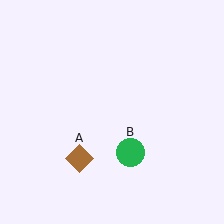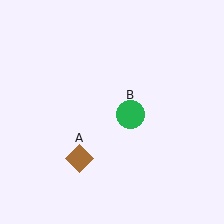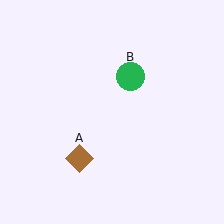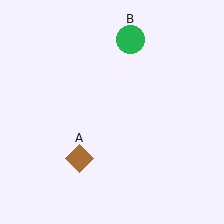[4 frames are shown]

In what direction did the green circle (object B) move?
The green circle (object B) moved up.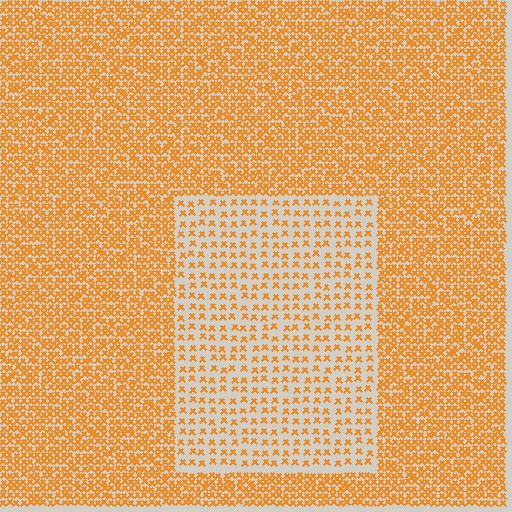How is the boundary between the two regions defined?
The boundary is defined by a change in element density (approximately 2.4x ratio). All elements are the same color, size, and shape.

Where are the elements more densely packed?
The elements are more densely packed outside the rectangle boundary.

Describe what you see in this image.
The image contains small orange elements arranged at two different densities. A rectangle-shaped region is visible where the elements are less densely packed than the surrounding area.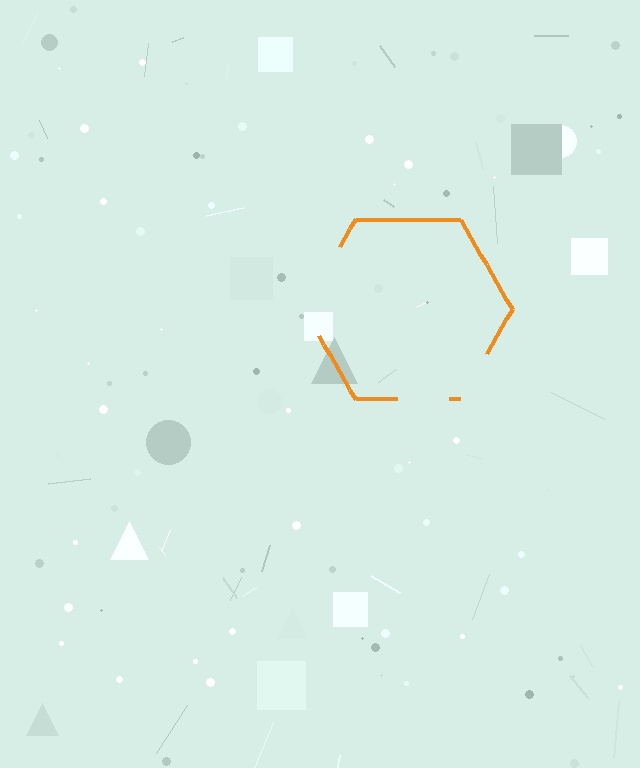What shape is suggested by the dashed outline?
The dashed outline suggests a hexagon.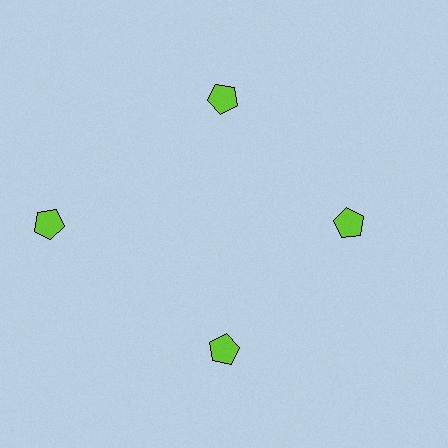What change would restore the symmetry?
The symmetry would be restored by moving it inward, back onto the ring so that all 4 pentagons sit at equal angles and equal distance from the center.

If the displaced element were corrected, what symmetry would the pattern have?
It would have 4-fold rotational symmetry — the pattern would map onto itself every 90 degrees.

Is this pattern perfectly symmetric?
No. The 4 lime pentagons are arranged in a ring, but one element near the 9 o'clock position is pushed outward from the center, breaking the 4-fold rotational symmetry.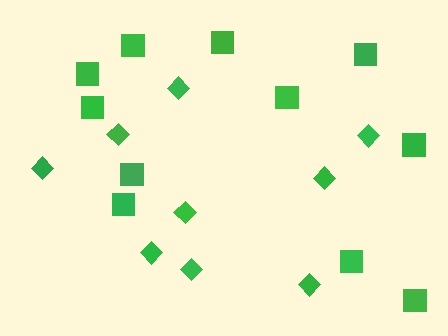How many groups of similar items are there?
There are 2 groups: one group of diamonds (9) and one group of squares (11).